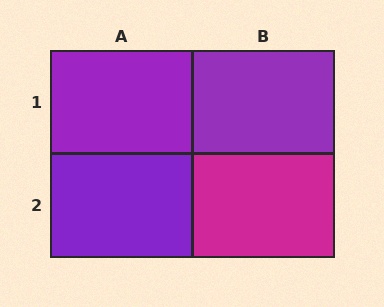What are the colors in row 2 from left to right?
Purple, magenta.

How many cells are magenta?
1 cell is magenta.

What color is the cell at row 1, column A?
Purple.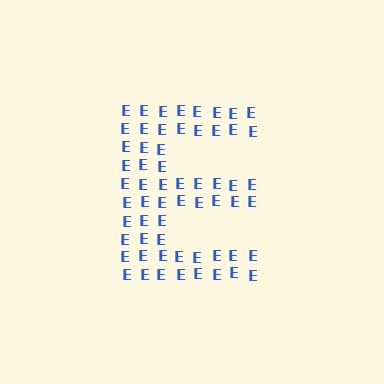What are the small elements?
The small elements are letter E's.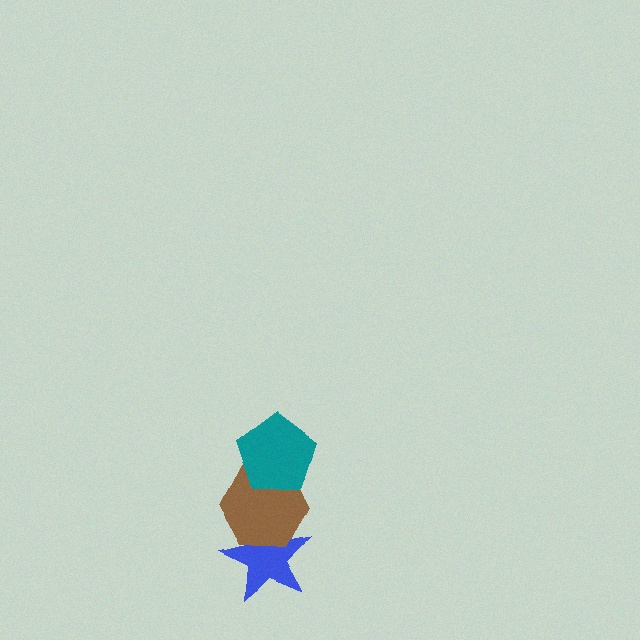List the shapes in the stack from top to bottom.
From top to bottom: the teal pentagon, the brown hexagon, the blue star.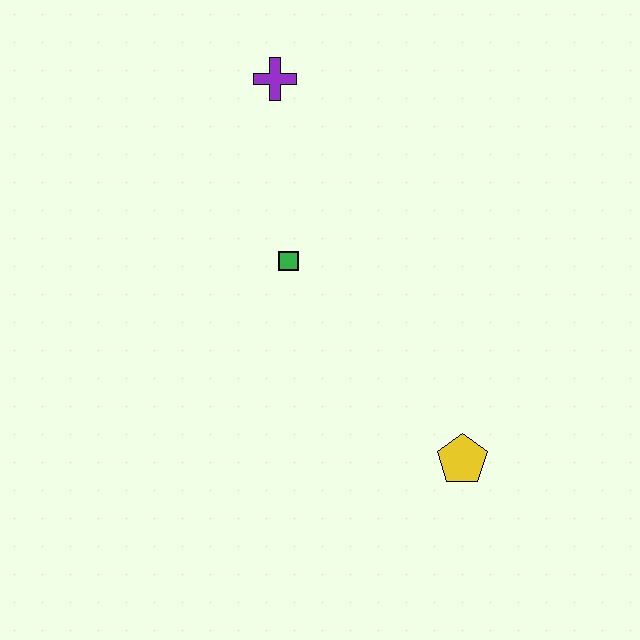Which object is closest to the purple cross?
The green square is closest to the purple cross.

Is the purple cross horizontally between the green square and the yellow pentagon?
No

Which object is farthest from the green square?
The yellow pentagon is farthest from the green square.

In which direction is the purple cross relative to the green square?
The purple cross is above the green square.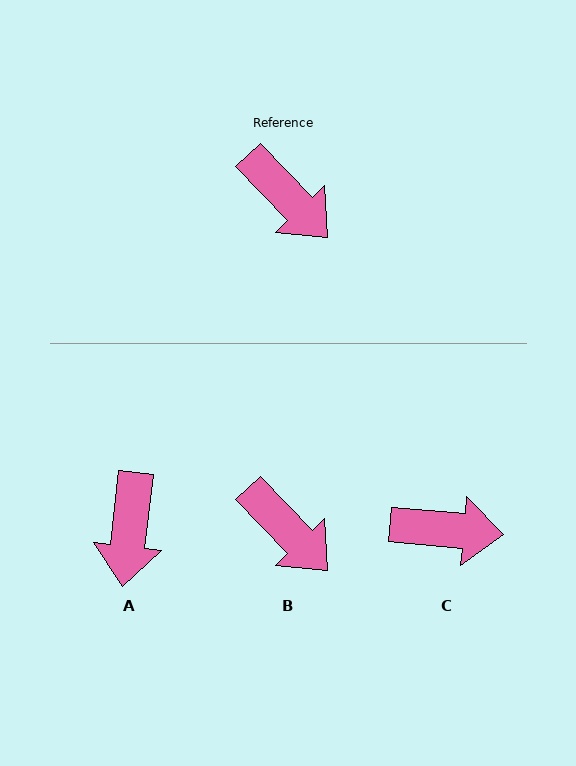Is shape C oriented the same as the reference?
No, it is off by about 41 degrees.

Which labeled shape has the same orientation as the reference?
B.